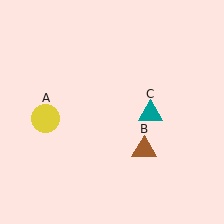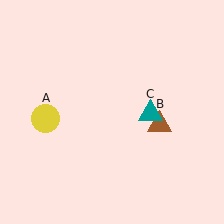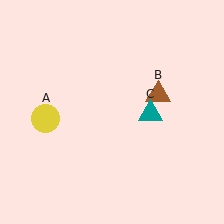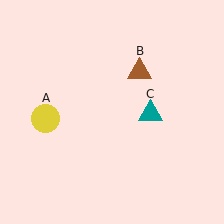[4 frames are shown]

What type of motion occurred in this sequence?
The brown triangle (object B) rotated counterclockwise around the center of the scene.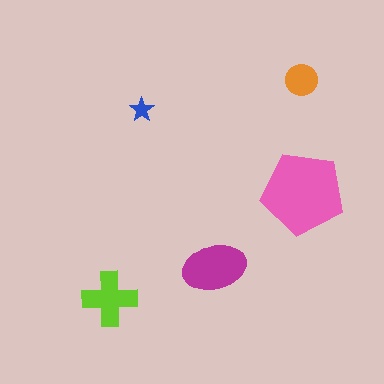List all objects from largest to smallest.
The pink pentagon, the magenta ellipse, the lime cross, the orange circle, the blue star.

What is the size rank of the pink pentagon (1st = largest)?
1st.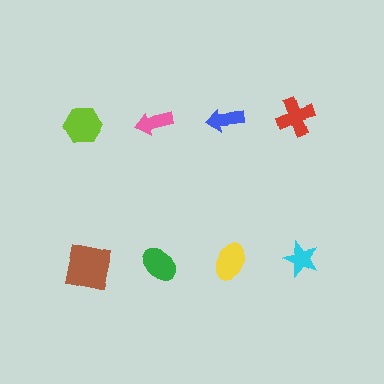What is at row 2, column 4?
A cyan star.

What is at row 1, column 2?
A pink arrow.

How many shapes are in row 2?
4 shapes.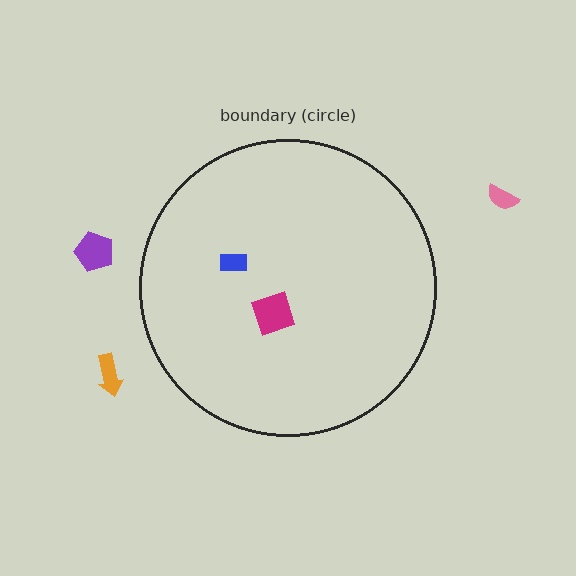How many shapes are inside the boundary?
2 inside, 3 outside.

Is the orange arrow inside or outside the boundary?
Outside.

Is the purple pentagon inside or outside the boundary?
Outside.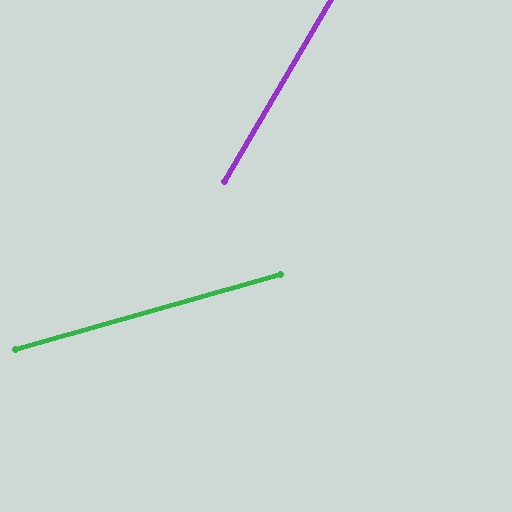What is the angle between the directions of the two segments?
Approximately 44 degrees.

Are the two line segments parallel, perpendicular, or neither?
Neither parallel nor perpendicular — they differ by about 44°.